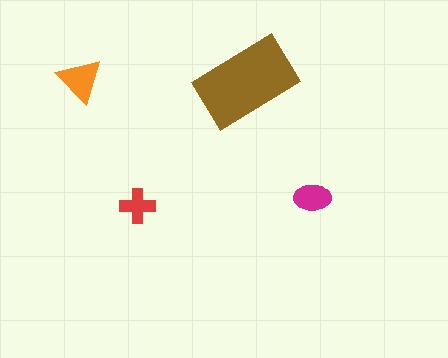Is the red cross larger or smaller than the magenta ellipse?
Smaller.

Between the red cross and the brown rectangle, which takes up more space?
The brown rectangle.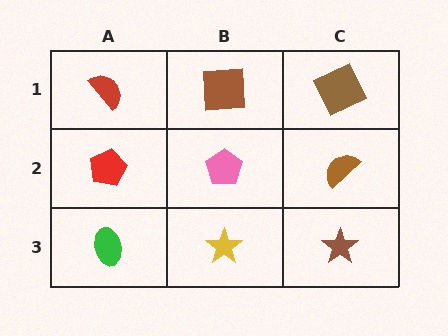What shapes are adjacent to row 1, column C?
A brown semicircle (row 2, column C), a brown square (row 1, column B).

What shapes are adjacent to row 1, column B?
A pink pentagon (row 2, column B), a red semicircle (row 1, column A), a brown square (row 1, column C).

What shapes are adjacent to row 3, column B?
A pink pentagon (row 2, column B), a green ellipse (row 3, column A), a brown star (row 3, column C).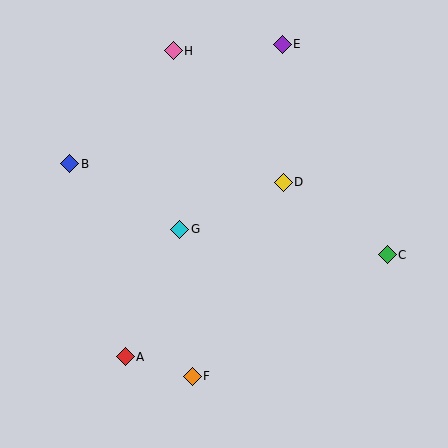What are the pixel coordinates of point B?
Point B is at (70, 164).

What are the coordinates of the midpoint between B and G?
The midpoint between B and G is at (125, 197).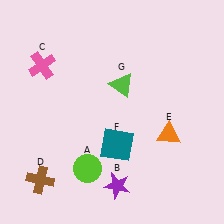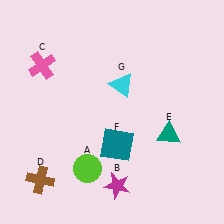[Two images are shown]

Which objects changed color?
B changed from purple to magenta. E changed from orange to teal. G changed from lime to cyan.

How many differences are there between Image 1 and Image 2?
There are 3 differences between the two images.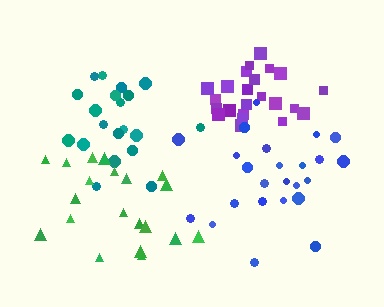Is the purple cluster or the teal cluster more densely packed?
Purple.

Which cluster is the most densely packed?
Purple.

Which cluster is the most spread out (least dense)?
Blue.